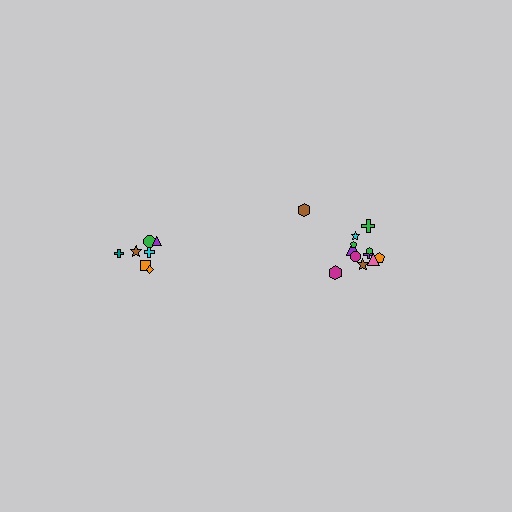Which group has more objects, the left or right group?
The right group.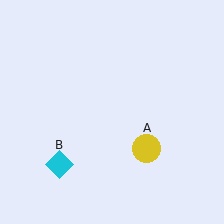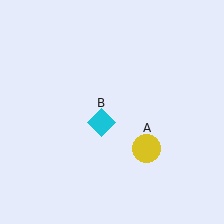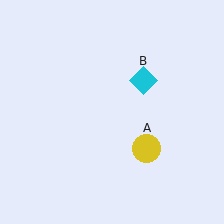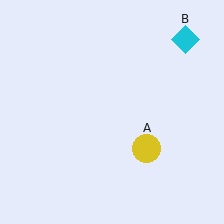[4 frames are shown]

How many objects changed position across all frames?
1 object changed position: cyan diamond (object B).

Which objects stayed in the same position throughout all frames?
Yellow circle (object A) remained stationary.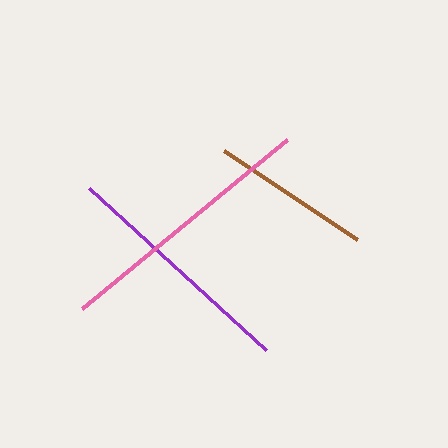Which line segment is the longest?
The pink line is the longest at approximately 265 pixels.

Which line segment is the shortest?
The brown line is the shortest at approximately 161 pixels.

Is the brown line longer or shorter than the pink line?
The pink line is longer than the brown line.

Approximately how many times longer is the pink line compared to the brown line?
The pink line is approximately 1.7 times the length of the brown line.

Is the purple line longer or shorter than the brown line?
The purple line is longer than the brown line.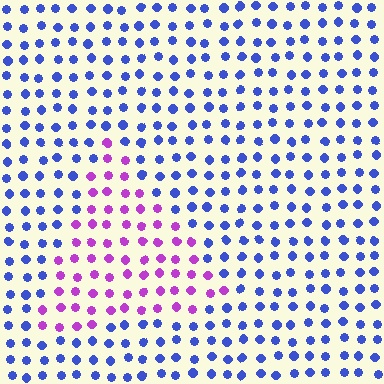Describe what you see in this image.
The image is filled with small blue elements in a uniform arrangement. A triangle-shaped region is visible where the elements are tinted to a slightly different hue, forming a subtle color boundary.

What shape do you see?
I see a triangle.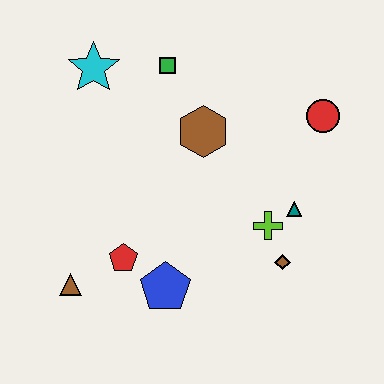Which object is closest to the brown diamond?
The lime cross is closest to the brown diamond.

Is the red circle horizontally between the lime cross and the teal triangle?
No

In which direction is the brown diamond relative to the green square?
The brown diamond is below the green square.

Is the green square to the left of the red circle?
Yes